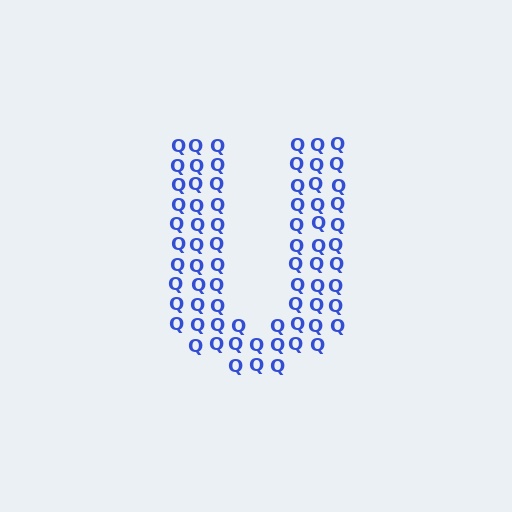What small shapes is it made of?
It is made of small letter Q's.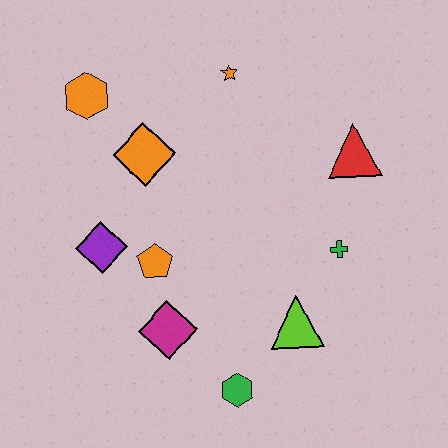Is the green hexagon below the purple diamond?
Yes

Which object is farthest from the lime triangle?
The orange hexagon is farthest from the lime triangle.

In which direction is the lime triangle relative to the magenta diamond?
The lime triangle is to the right of the magenta diamond.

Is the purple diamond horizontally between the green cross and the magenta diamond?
No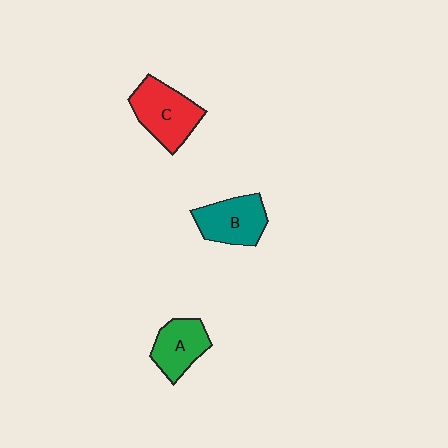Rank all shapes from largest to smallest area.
From largest to smallest: C (red), B (teal), A (green).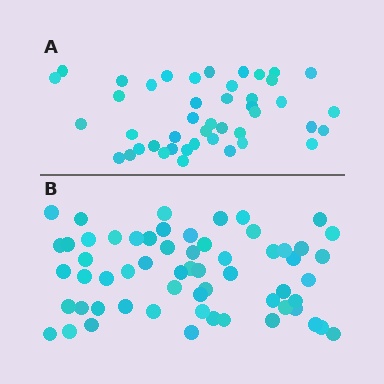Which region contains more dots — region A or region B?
Region B (the bottom region) has more dots.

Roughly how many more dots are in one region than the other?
Region B has approximately 15 more dots than region A.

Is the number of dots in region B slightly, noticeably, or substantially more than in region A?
Region B has noticeably more, but not dramatically so. The ratio is roughly 1.4 to 1.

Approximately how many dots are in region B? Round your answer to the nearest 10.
About 60 dots.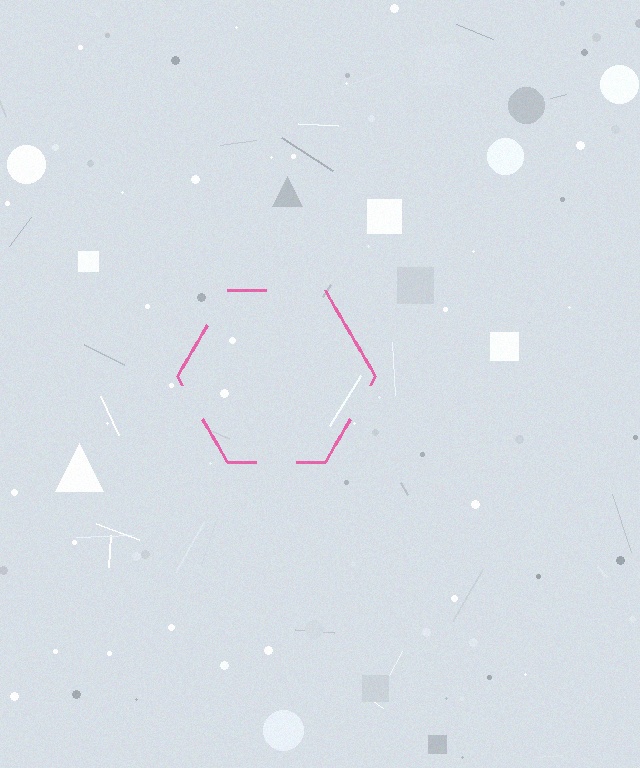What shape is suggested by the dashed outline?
The dashed outline suggests a hexagon.